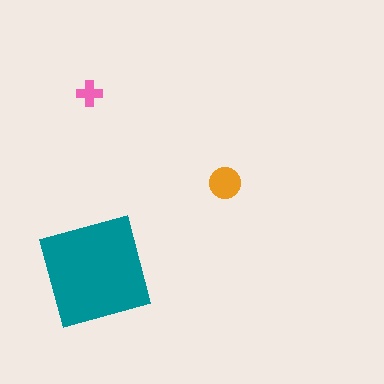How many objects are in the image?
There are 3 objects in the image.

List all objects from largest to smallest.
The teal square, the orange circle, the pink cross.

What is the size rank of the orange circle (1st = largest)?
2nd.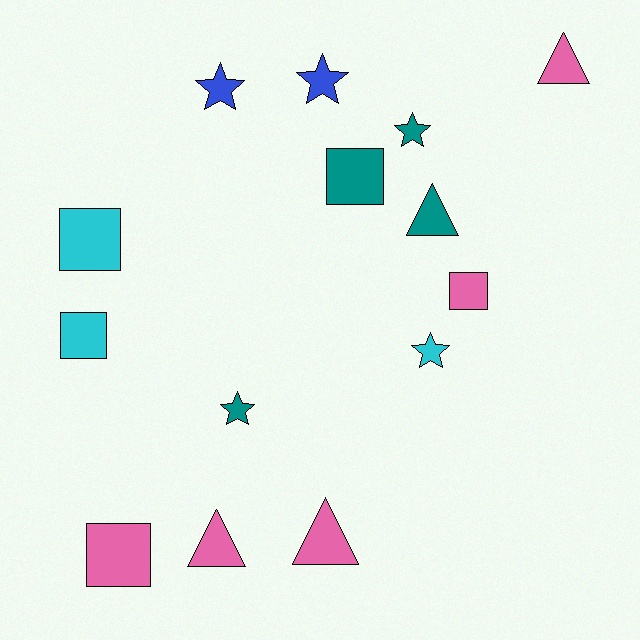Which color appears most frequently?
Pink, with 5 objects.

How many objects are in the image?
There are 14 objects.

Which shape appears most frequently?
Square, with 5 objects.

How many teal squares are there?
There is 1 teal square.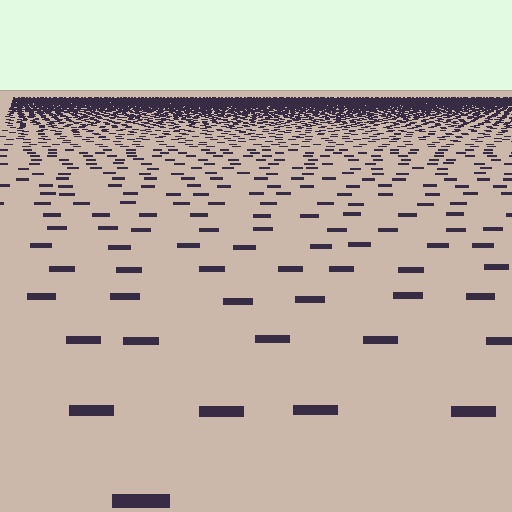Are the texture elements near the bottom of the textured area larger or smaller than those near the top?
Larger. Near the bottom, elements are closer to the viewer and appear at a bigger on-screen size.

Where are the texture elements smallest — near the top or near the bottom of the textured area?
Near the top.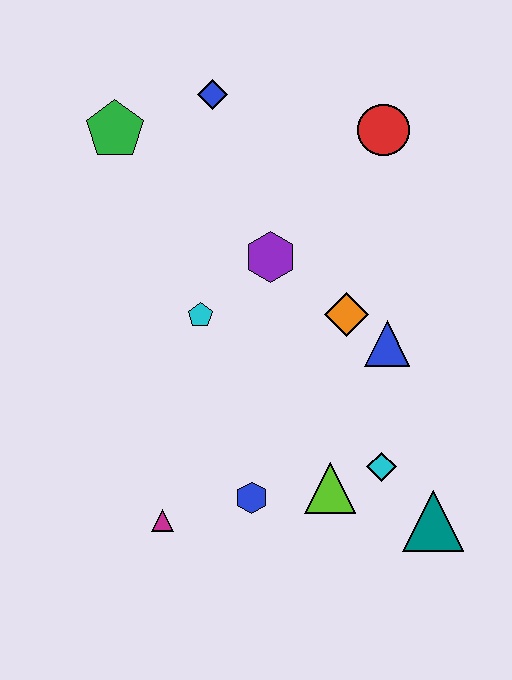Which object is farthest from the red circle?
The magenta triangle is farthest from the red circle.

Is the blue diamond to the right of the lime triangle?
No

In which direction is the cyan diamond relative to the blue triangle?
The cyan diamond is below the blue triangle.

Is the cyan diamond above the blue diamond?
No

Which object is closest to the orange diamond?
The blue triangle is closest to the orange diamond.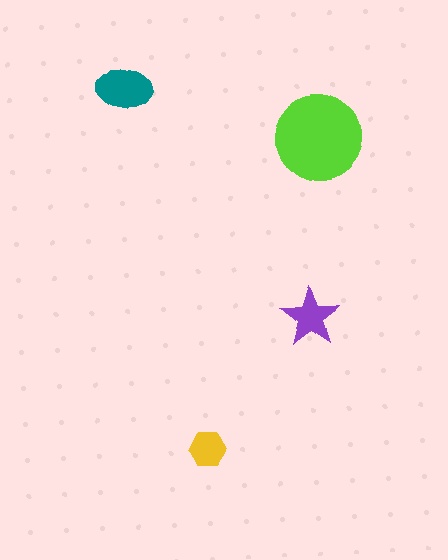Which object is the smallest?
The yellow hexagon.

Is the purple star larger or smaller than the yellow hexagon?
Larger.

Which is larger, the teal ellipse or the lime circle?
The lime circle.